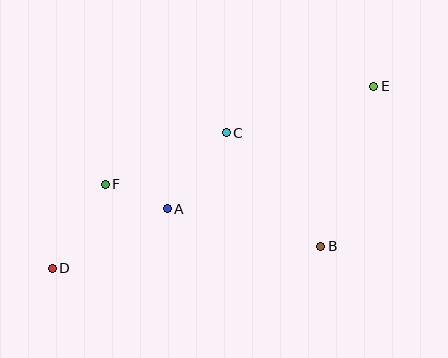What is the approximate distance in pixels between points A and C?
The distance between A and C is approximately 97 pixels.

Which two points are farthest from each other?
Points D and E are farthest from each other.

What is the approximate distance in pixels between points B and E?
The distance between B and E is approximately 169 pixels.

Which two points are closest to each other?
Points A and F are closest to each other.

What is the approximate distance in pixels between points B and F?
The distance between B and F is approximately 224 pixels.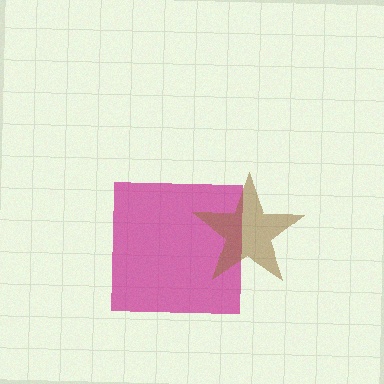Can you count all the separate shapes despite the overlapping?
Yes, there are 2 separate shapes.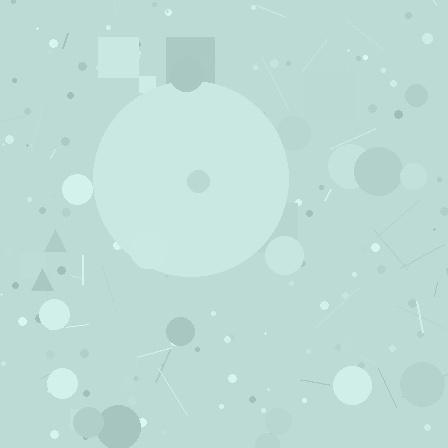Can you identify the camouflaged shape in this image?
The camouflaged shape is a circle.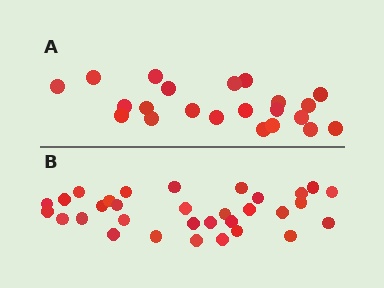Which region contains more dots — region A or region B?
Region B (the bottom region) has more dots.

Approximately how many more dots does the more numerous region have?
Region B has roughly 10 or so more dots than region A.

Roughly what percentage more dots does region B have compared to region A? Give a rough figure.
About 45% more.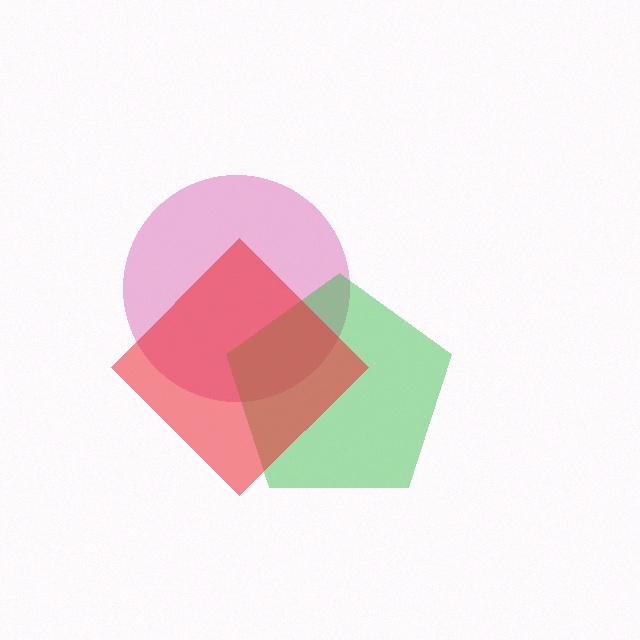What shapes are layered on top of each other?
The layered shapes are: a pink circle, a green pentagon, a red diamond.